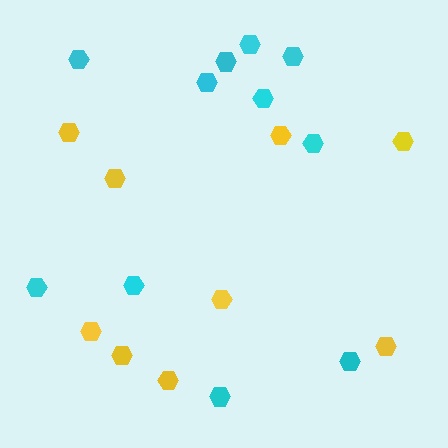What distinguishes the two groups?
There are 2 groups: one group of yellow hexagons (9) and one group of cyan hexagons (11).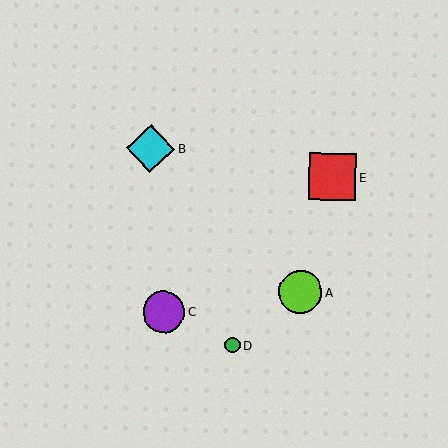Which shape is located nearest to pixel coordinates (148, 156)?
The cyan diamond (labeled B) at (151, 148) is nearest to that location.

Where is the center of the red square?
The center of the red square is at (333, 177).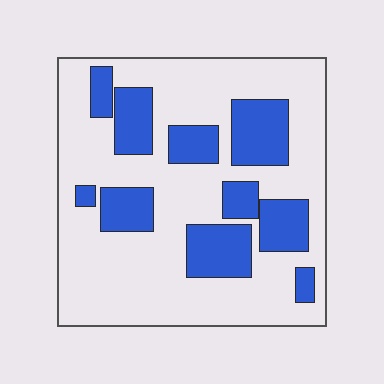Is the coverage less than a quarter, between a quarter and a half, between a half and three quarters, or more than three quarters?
Between a quarter and a half.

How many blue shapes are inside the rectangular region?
10.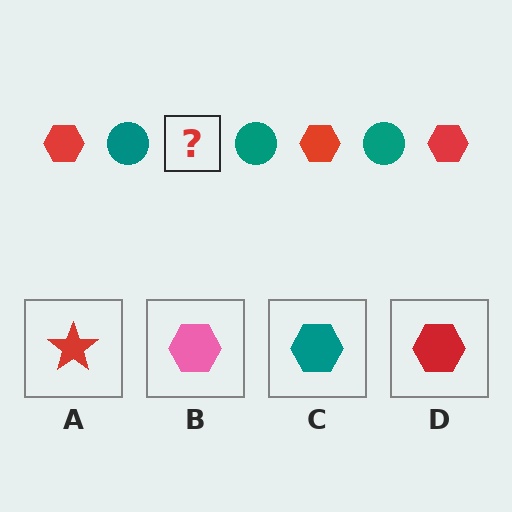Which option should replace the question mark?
Option D.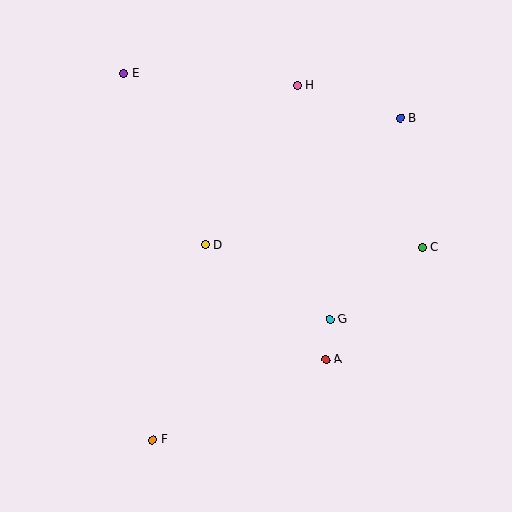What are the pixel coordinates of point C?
Point C is at (422, 248).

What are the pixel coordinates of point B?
Point B is at (400, 118).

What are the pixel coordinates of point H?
Point H is at (297, 85).